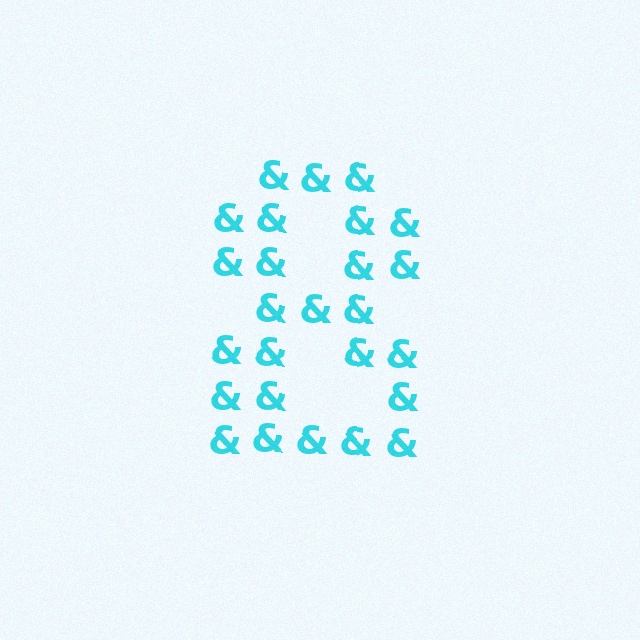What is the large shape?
The large shape is the digit 8.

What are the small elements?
The small elements are ampersands.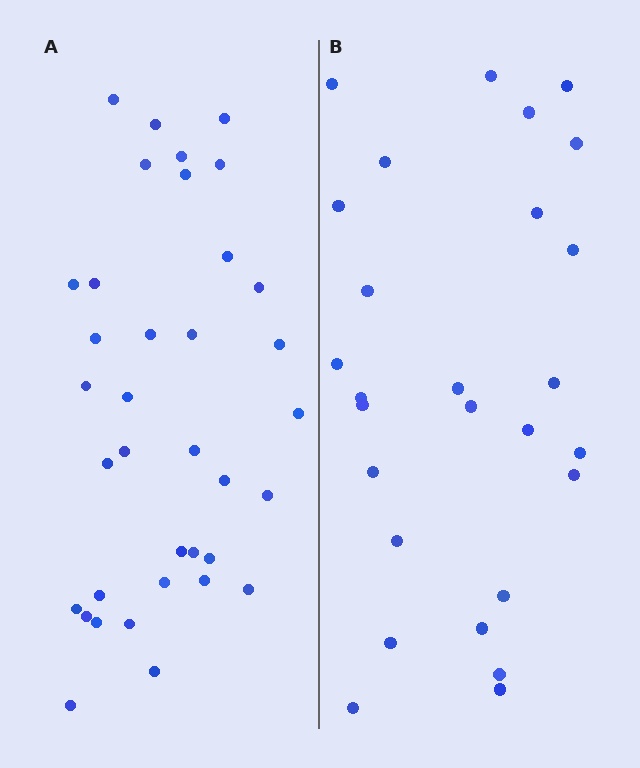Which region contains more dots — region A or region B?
Region A (the left region) has more dots.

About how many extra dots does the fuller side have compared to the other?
Region A has roughly 8 or so more dots than region B.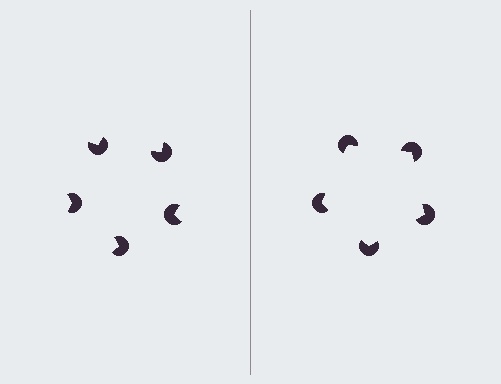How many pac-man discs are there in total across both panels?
10 — 5 on each side.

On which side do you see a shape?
An illusory pentagon appears on the right side. On the left side the wedge cuts are rotated, so no coherent shape forms.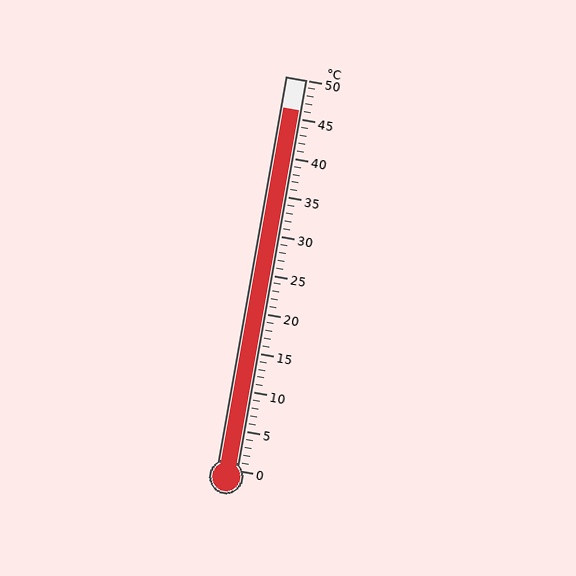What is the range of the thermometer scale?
The thermometer scale ranges from 0°C to 50°C.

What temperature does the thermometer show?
The thermometer shows approximately 46°C.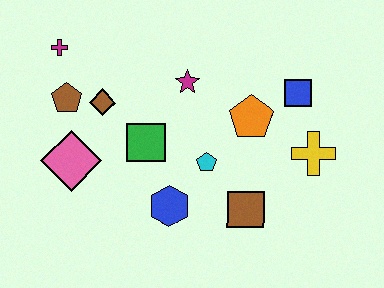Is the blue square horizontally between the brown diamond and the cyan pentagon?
No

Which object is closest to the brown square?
The cyan pentagon is closest to the brown square.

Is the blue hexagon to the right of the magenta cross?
Yes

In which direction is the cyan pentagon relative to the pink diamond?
The cyan pentagon is to the right of the pink diamond.